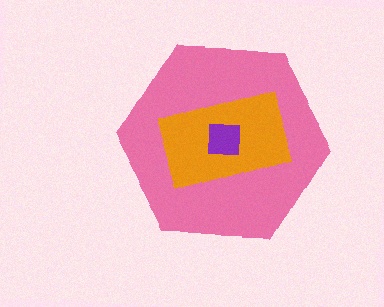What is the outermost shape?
The pink hexagon.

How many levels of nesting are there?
3.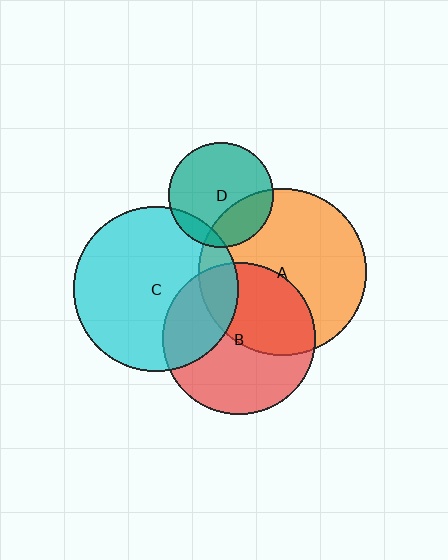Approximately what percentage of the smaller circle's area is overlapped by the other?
Approximately 10%.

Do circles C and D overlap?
Yes.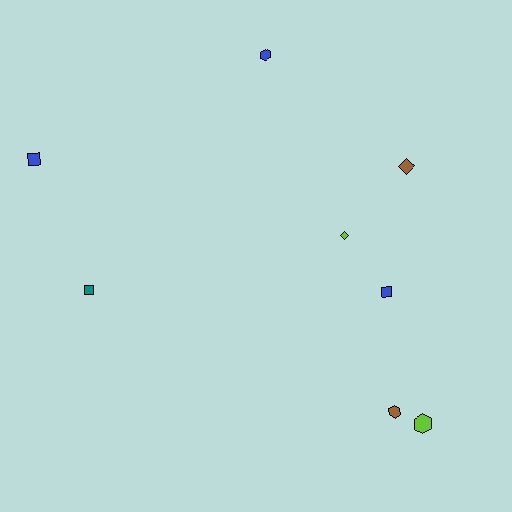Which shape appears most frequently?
Hexagon, with 3 objects.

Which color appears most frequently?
Blue, with 3 objects.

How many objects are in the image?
There are 8 objects.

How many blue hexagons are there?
There is 1 blue hexagon.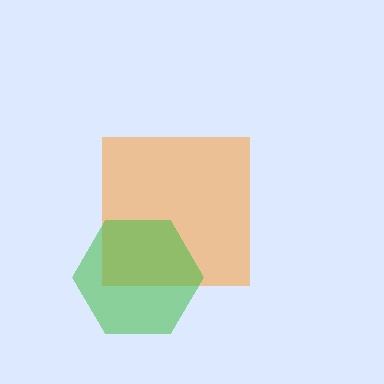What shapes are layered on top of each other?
The layered shapes are: an orange square, a green hexagon.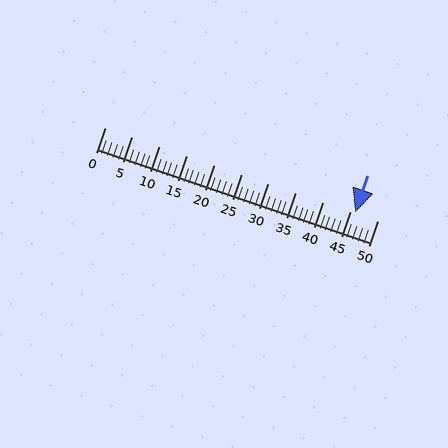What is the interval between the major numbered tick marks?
The major tick marks are spaced 5 units apart.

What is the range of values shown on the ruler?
The ruler shows values from 0 to 50.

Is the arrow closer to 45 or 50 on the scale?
The arrow is closer to 45.